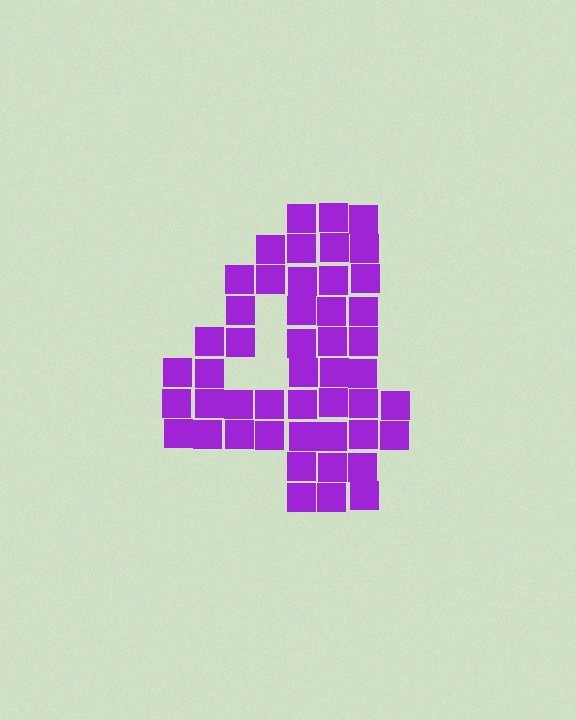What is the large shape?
The large shape is the digit 4.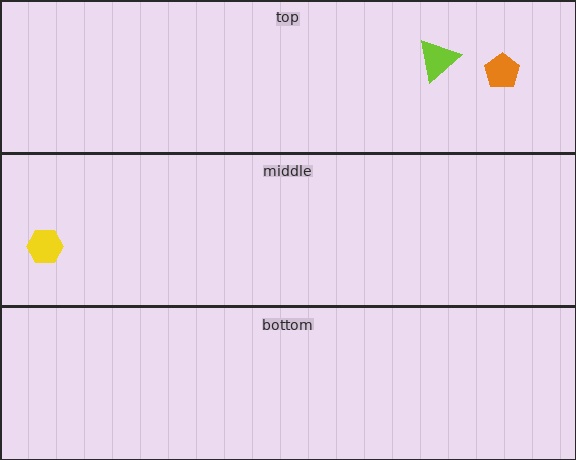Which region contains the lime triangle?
The top region.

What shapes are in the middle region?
The yellow hexagon.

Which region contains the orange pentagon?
The top region.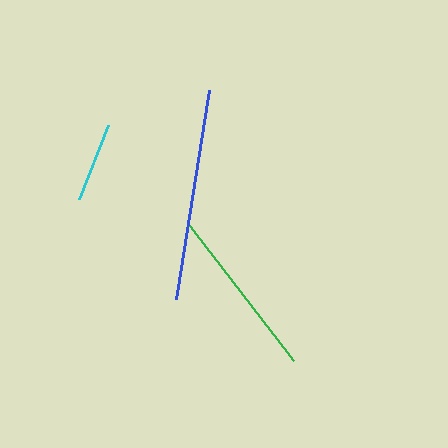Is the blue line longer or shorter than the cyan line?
The blue line is longer than the cyan line.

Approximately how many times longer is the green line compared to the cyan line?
The green line is approximately 2.1 times the length of the cyan line.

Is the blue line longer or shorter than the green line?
The blue line is longer than the green line.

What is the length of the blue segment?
The blue segment is approximately 211 pixels long.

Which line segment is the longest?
The blue line is the longest at approximately 211 pixels.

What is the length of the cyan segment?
The cyan segment is approximately 80 pixels long.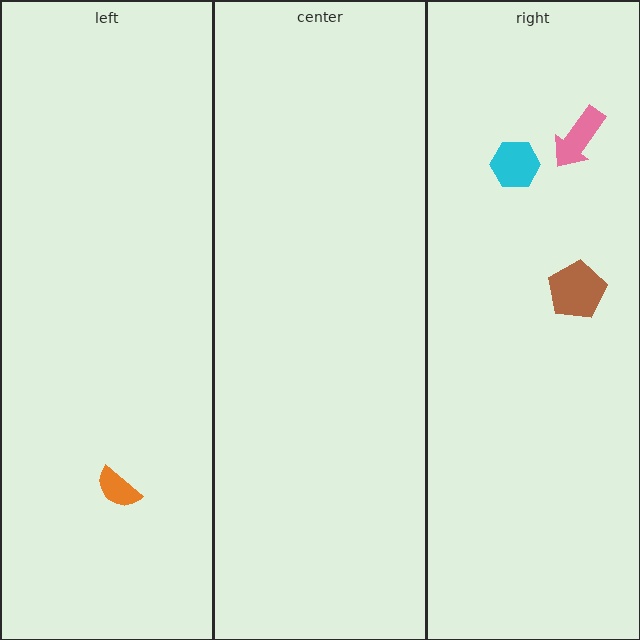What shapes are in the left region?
The orange semicircle.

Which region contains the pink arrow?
The right region.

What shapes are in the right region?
The pink arrow, the cyan hexagon, the brown pentagon.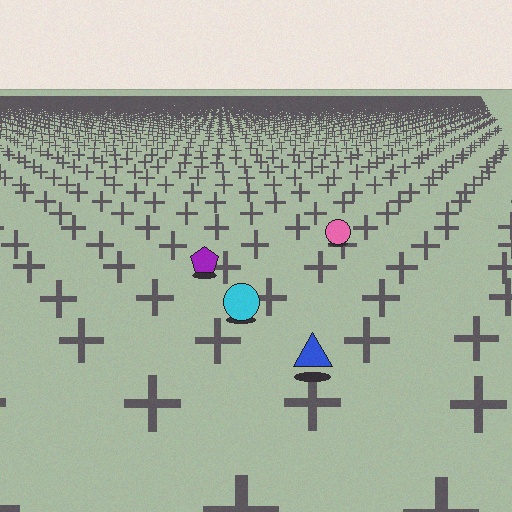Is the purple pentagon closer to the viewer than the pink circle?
Yes. The purple pentagon is closer — you can tell from the texture gradient: the ground texture is coarser near it.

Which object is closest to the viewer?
The blue triangle is closest. The texture marks near it are larger and more spread out.